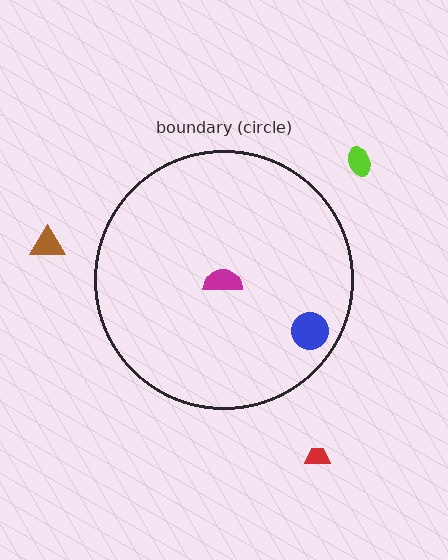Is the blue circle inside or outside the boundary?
Inside.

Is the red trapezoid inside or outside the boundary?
Outside.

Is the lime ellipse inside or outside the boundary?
Outside.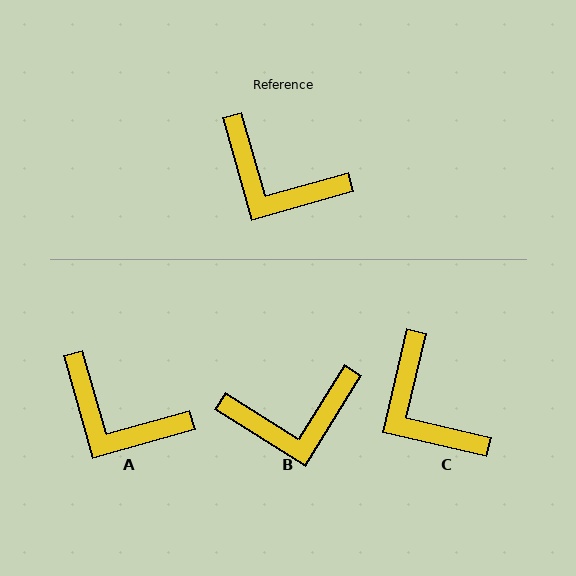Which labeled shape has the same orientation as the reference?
A.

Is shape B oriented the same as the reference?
No, it is off by about 42 degrees.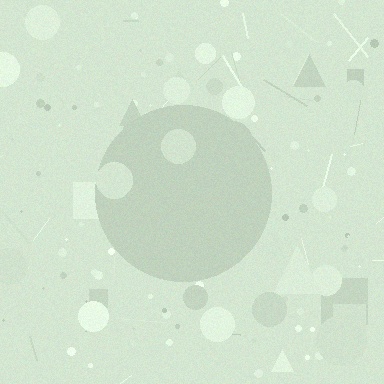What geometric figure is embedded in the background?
A circle is embedded in the background.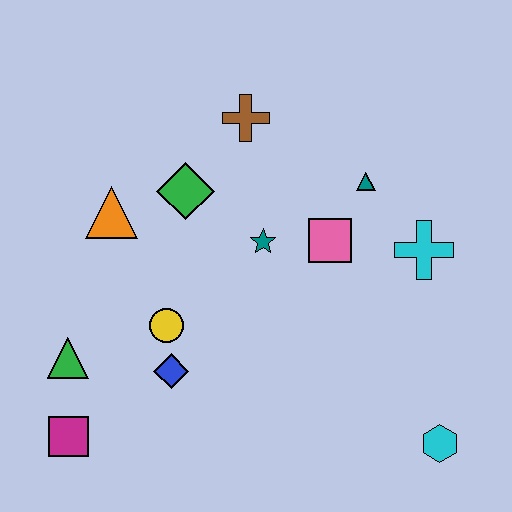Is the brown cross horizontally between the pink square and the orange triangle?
Yes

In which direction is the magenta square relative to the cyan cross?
The magenta square is to the left of the cyan cross.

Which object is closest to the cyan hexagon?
The cyan cross is closest to the cyan hexagon.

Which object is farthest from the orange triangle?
The cyan hexagon is farthest from the orange triangle.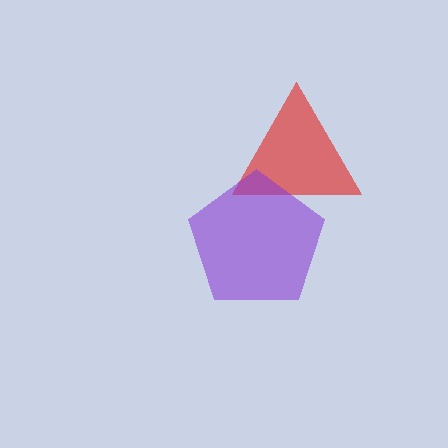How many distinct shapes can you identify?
There are 2 distinct shapes: a red triangle, a purple pentagon.